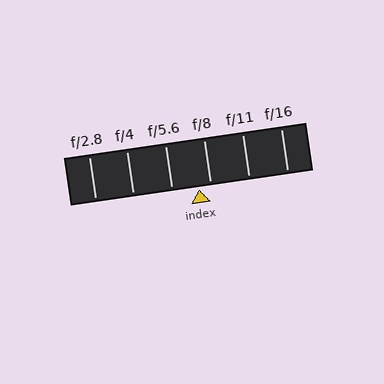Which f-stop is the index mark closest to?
The index mark is closest to f/8.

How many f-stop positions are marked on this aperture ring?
There are 6 f-stop positions marked.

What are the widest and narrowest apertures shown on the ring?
The widest aperture shown is f/2.8 and the narrowest is f/16.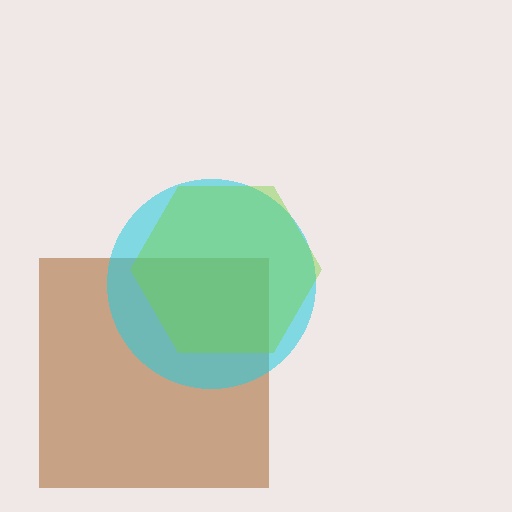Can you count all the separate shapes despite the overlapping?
Yes, there are 3 separate shapes.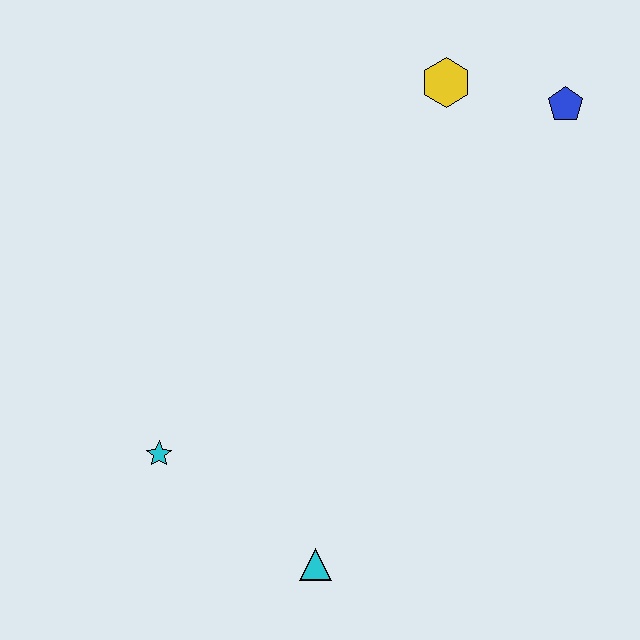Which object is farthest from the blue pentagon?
The cyan star is farthest from the blue pentagon.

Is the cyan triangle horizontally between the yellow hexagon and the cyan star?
Yes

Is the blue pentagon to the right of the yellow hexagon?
Yes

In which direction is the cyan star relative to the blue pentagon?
The cyan star is to the left of the blue pentagon.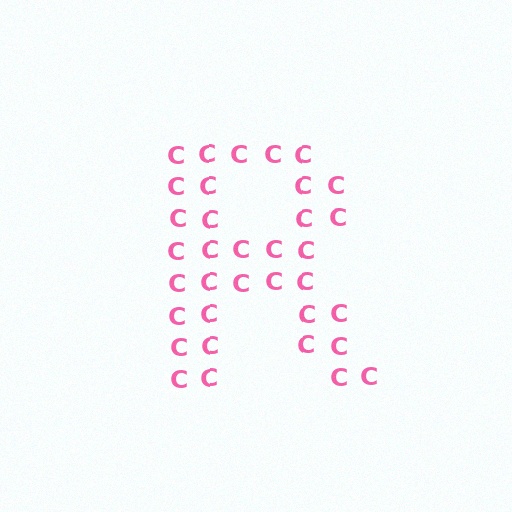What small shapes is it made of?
It is made of small letter C's.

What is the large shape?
The large shape is the letter R.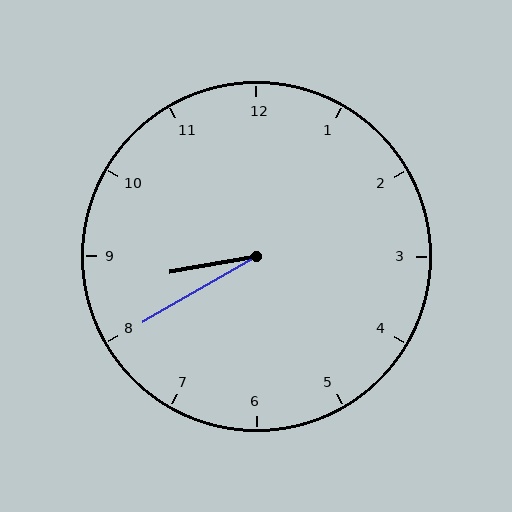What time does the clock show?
8:40.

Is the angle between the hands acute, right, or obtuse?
It is acute.